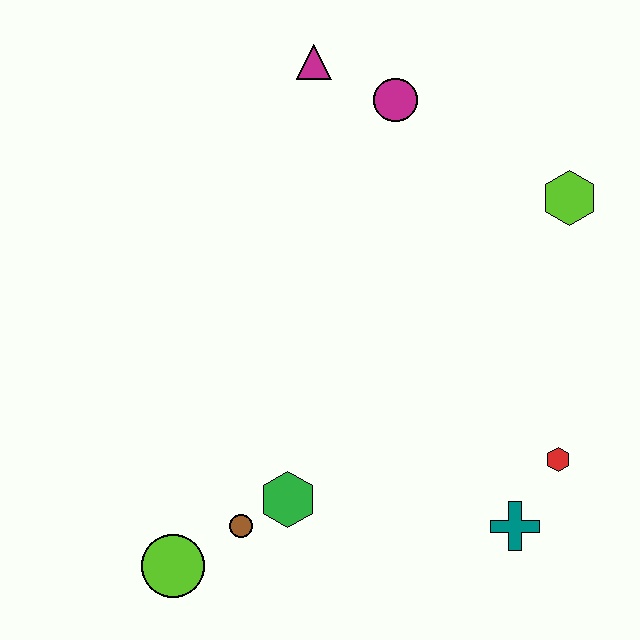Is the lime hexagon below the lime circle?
No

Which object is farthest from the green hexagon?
The magenta triangle is farthest from the green hexagon.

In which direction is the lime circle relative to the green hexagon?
The lime circle is to the left of the green hexagon.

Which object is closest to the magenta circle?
The magenta triangle is closest to the magenta circle.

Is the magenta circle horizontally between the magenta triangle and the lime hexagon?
Yes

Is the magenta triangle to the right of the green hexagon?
Yes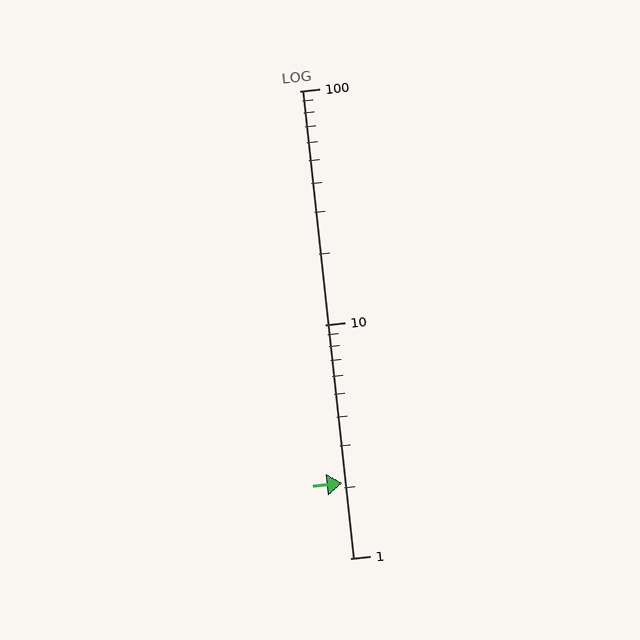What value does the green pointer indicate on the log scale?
The pointer indicates approximately 2.1.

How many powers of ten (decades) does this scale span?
The scale spans 2 decades, from 1 to 100.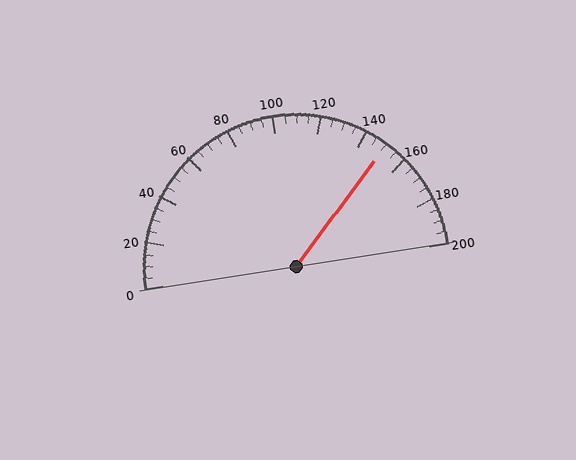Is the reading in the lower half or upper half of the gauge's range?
The reading is in the upper half of the range (0 to 200).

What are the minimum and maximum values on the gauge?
The gauge ranges from 0 to 200.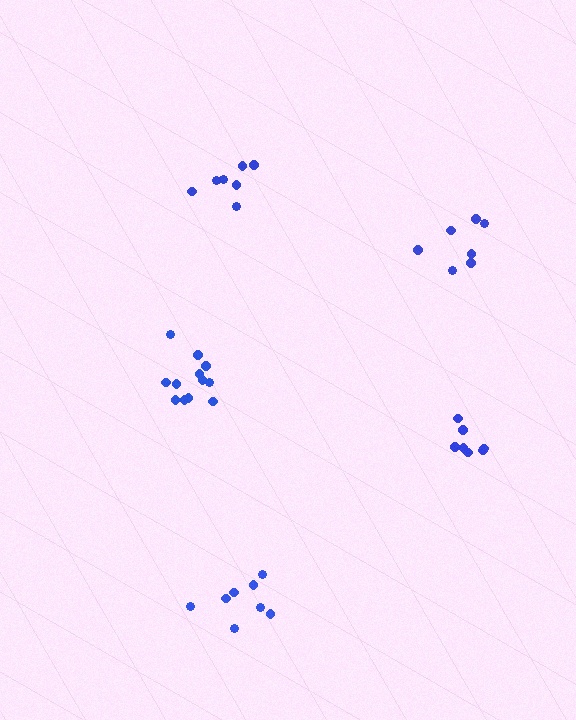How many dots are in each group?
Group 1: 12 dots, Group 2: 7 dots, Group 3: 7 dots, Group 4: 7 dots, Group 5: 8 dots (41 total).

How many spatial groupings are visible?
There are 5 spatial groupings.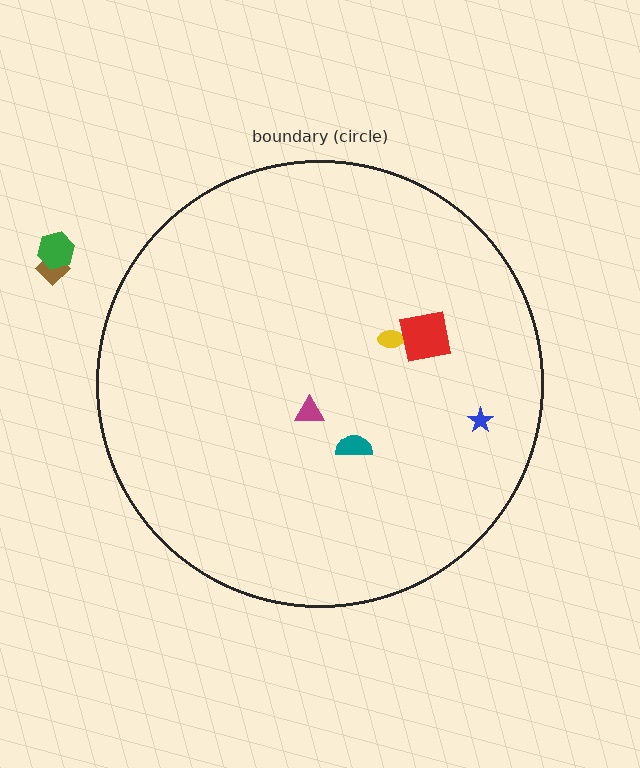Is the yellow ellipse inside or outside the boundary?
Inside.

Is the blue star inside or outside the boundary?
Inside.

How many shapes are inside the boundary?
5 inside, 2 outside.